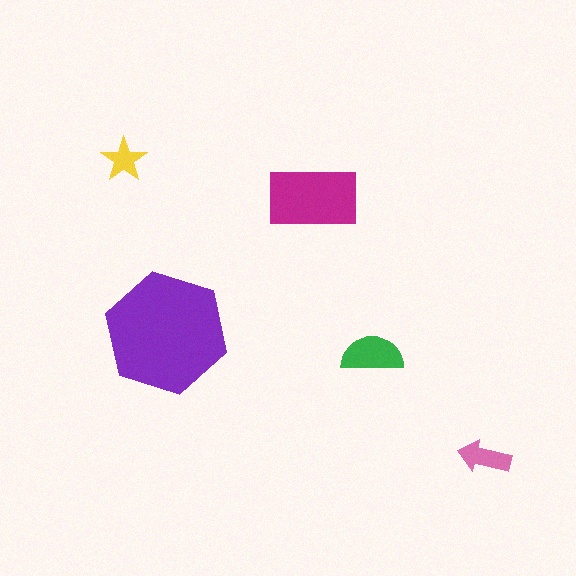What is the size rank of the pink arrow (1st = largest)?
4th.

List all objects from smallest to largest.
The yellow star, the pink arrow, the green semicircle, the magenta rectangle, the purple hexagon.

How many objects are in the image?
There are 5 objects in the image.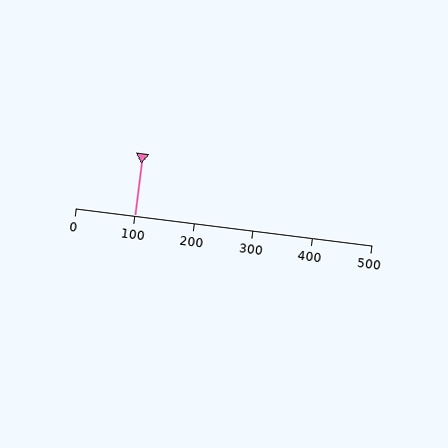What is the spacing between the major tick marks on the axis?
The major ticks are spaced 100 apart.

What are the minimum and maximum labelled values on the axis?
The axis runs from 0 to 500.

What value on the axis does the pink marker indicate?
The marker indicates approximately 100.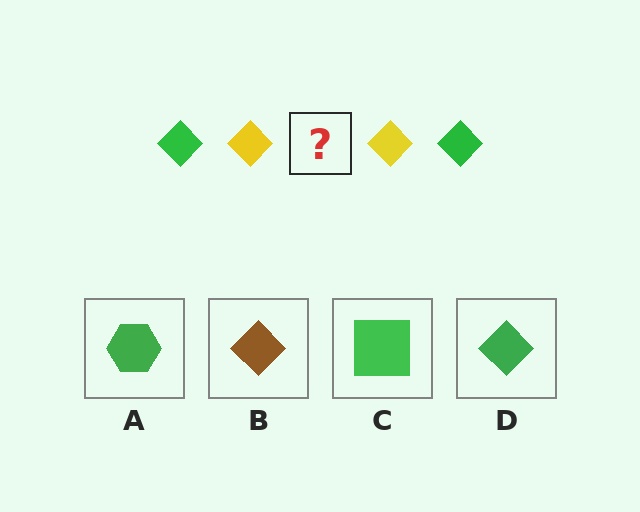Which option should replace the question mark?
Option D.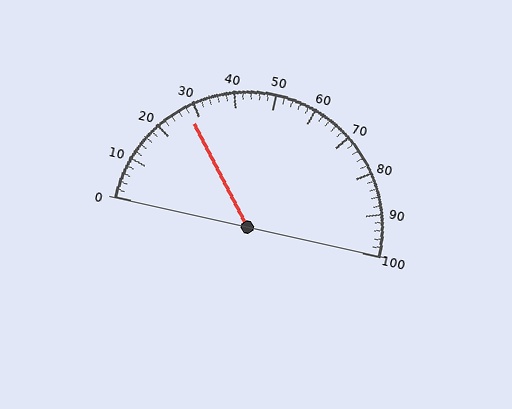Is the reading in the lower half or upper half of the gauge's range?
The reading is in the lower half of the range (0 to 100).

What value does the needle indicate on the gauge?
The needle indicates approximately 28.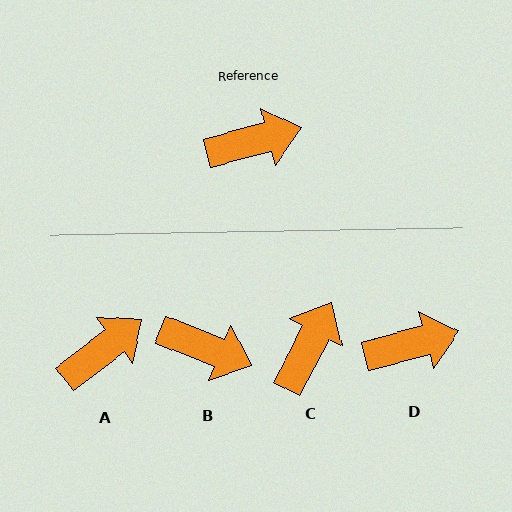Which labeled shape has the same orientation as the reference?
D.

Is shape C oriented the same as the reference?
No, it is off by about 48 degrees.